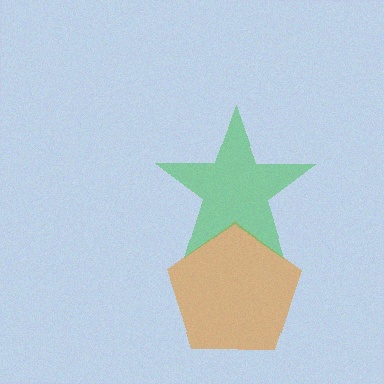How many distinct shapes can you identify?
There are 2 distinct shapes: an orange pentagon, a green star.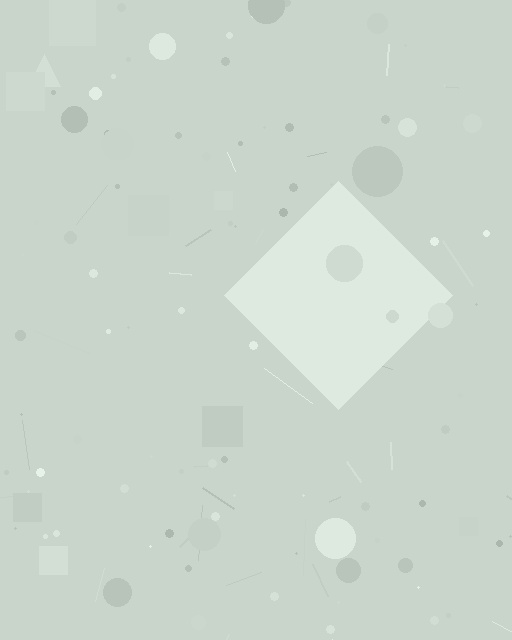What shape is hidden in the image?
A diamond is hidden in the image.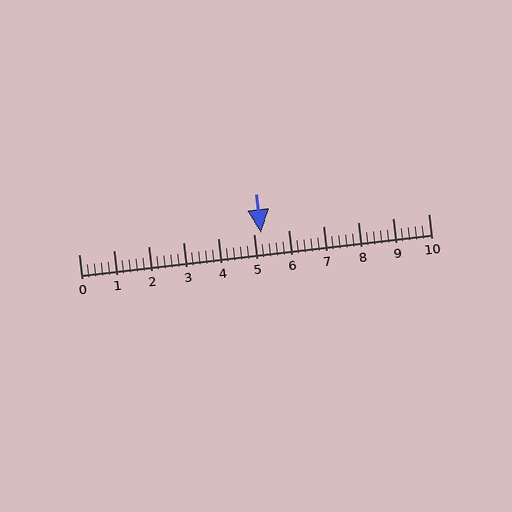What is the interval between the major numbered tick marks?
The major tick marks are spaced 1 units apart.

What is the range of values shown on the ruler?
The ruler shows values from 0 to 10.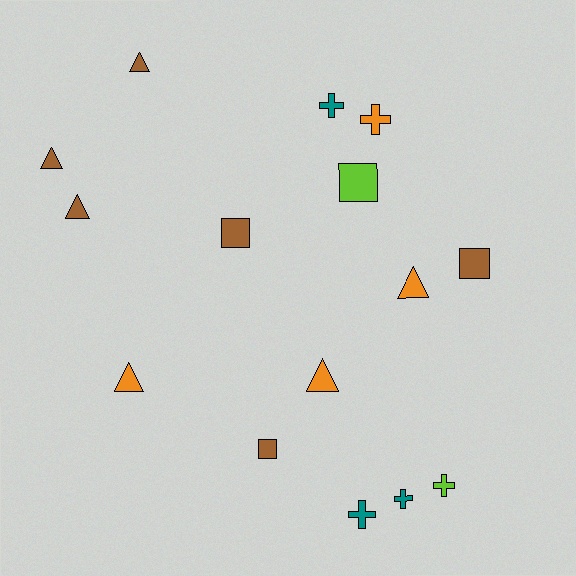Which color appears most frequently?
Brown, with 6 objects.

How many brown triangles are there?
There are 3 brown triangles.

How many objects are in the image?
There are 15 objects.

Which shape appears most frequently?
Triangle, with 6 objects.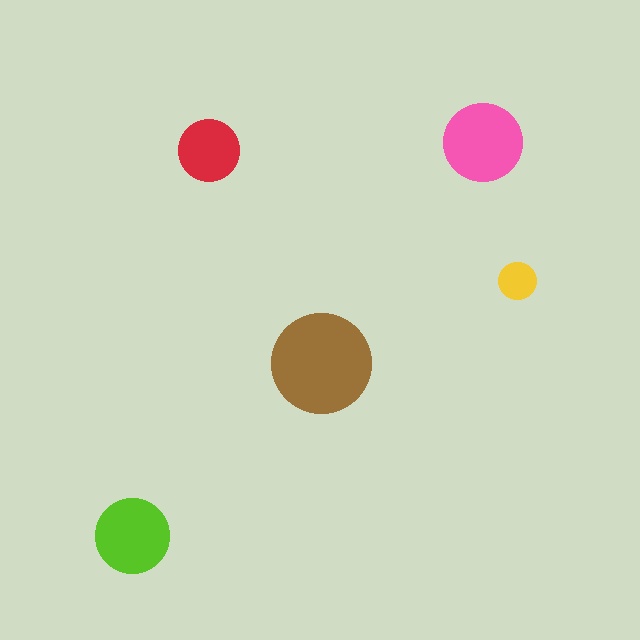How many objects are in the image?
There are 5 objects in the image.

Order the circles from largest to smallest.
the brown one, the pink one, the lime one, the red one, the yellow one.